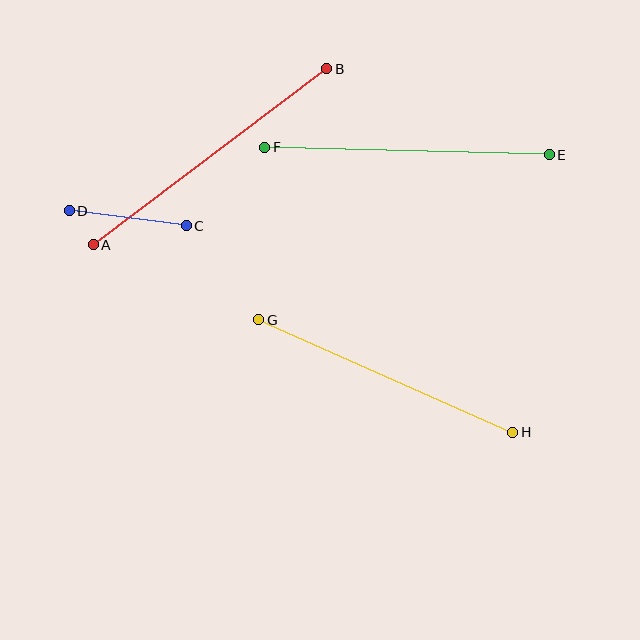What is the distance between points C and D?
The distance is approximately 118 pixels.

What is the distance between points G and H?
The distance is approximately 278 pixels.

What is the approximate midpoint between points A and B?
The midpoint is at approximately (210, 157) pixels.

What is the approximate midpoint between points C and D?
The midpoint is at approximately (128, 218) pixels.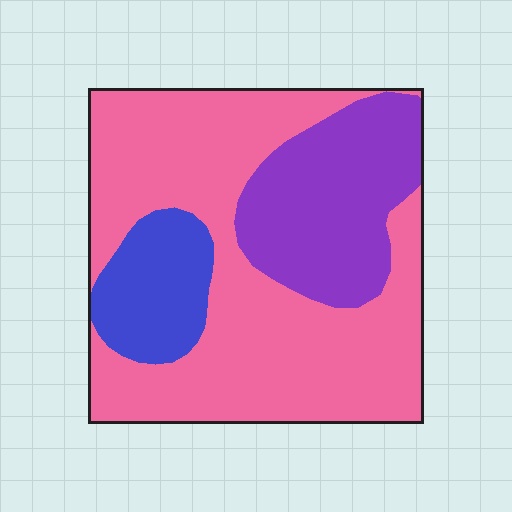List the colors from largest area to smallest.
From largest to smallest: pink, purple, blue.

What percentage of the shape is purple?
Purple covers 25% of the shape.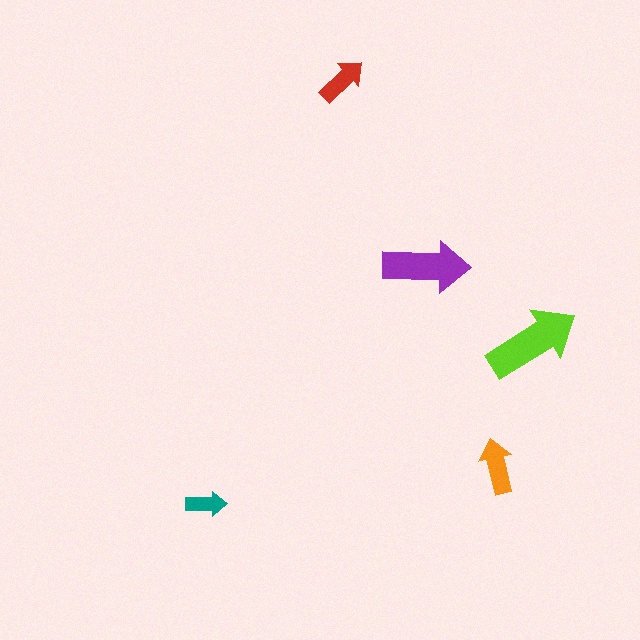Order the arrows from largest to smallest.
the lime one, the purple one, the orange one, the red one, the teal one.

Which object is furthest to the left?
The teal arrow is leftmost.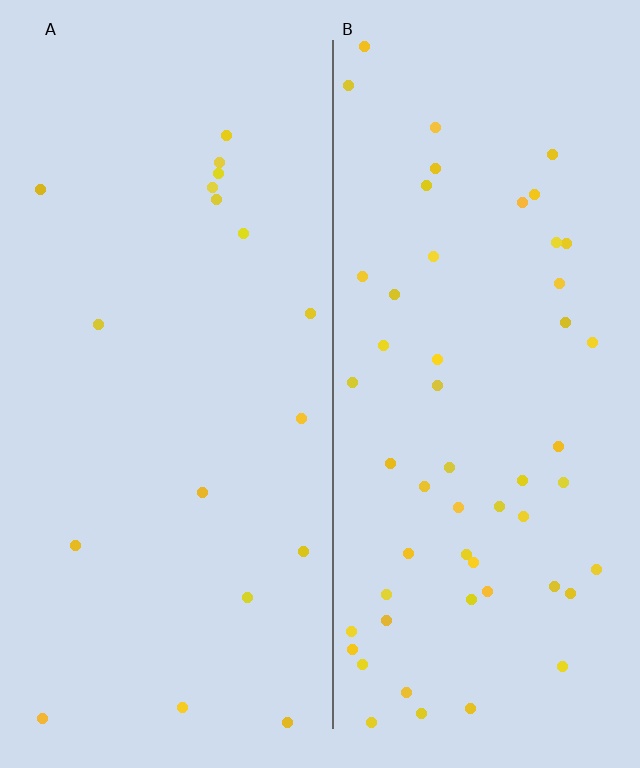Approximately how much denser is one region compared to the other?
Approximately 3.0× — region B over region A.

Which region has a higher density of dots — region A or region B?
B (the right).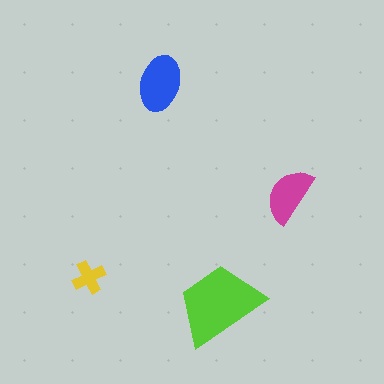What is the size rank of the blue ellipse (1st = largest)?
2nd.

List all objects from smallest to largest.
The yellow cross, the magenta semicircle, the blue ellipse, the lime trapezoid.